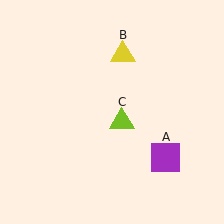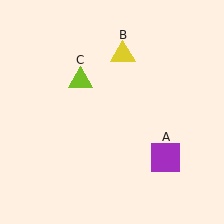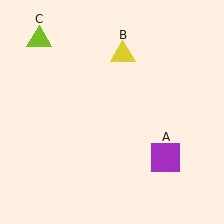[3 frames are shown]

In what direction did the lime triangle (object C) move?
The lime triangle (object C) moved up and to the left.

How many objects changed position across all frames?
1 object changed position: lime triangle (object C).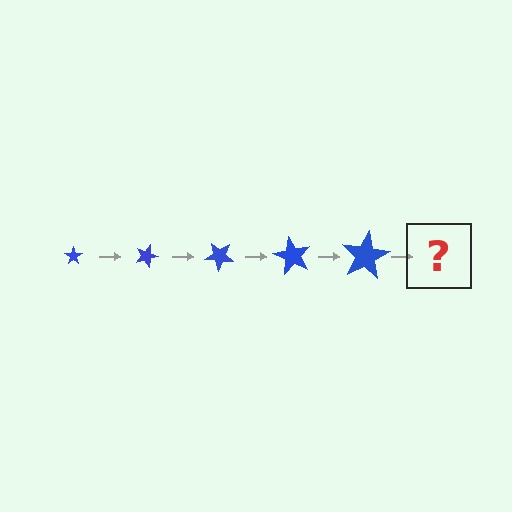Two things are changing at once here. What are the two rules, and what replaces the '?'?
The two rules are that the star grows larger each step and it rotates 20 degrees each step. The '?' should be a star, larger than the previous one and rotated 100 degrees from the start.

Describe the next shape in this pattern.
It should be a star, larger than the previous one and rotated 100 degrees from the start.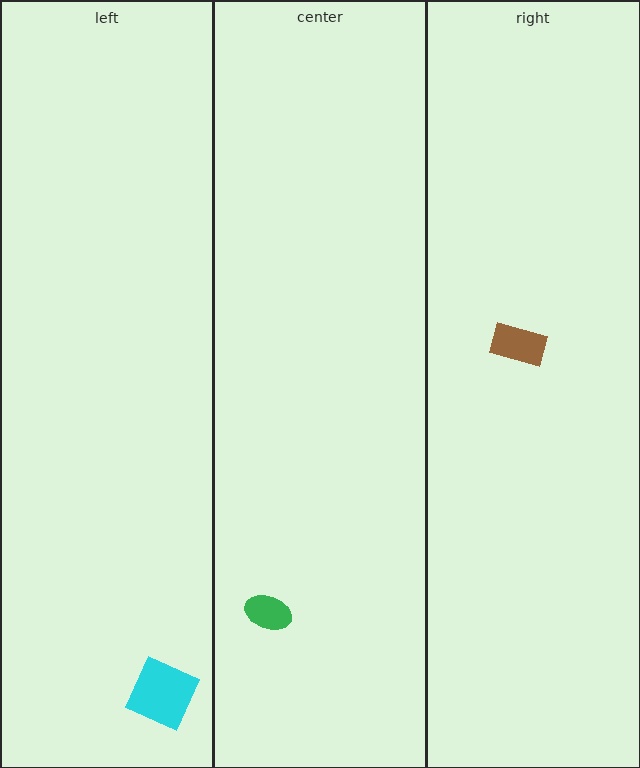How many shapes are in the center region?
1.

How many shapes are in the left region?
1.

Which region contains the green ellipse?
The center region.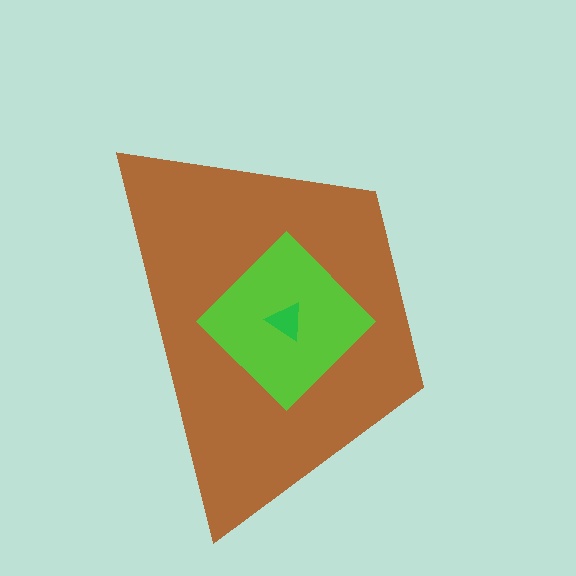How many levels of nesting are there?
3.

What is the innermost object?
The green triangle.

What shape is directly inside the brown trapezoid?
The lime diamond.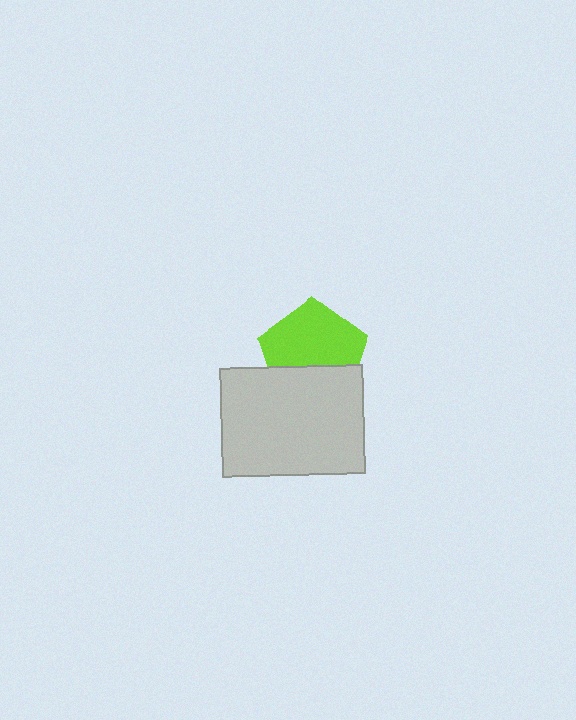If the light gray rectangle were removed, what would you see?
You would see the complete lime pentagon.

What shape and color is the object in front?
The object in front is a light gray rectangle.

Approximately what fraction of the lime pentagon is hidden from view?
Roughly 36% of the lime pentagon is hidden behind the light gray rectangle.